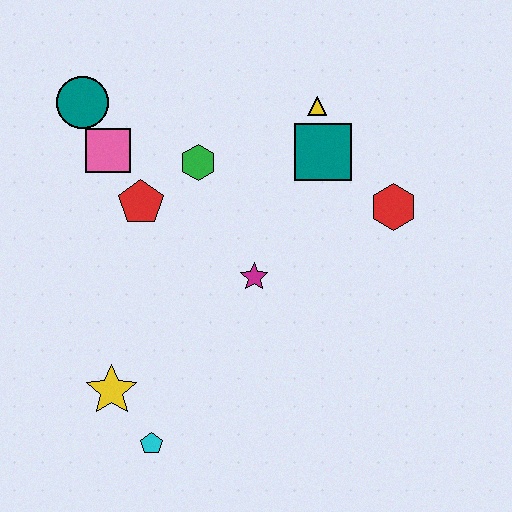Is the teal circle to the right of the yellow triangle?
No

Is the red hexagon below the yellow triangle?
Yes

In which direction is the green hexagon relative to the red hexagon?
The green hexagon is to the left of the red hexagon.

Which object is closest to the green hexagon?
The red pentagon is closest to the green hexagon.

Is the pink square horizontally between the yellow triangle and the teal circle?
Yes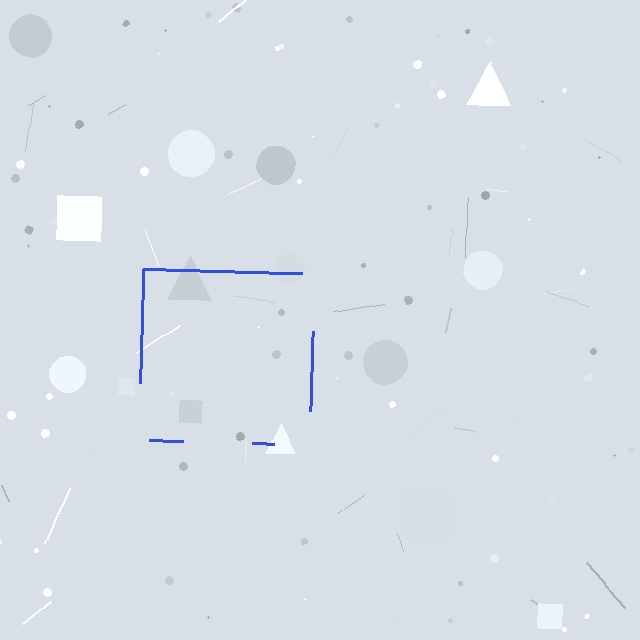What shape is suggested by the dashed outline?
The dashed outline suggests a square.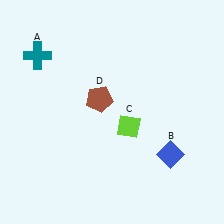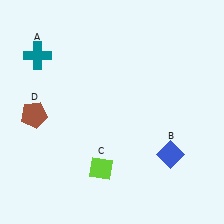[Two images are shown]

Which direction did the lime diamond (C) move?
The lime diamond (C) moved down.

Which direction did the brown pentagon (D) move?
The brown pentagon (D) moved left.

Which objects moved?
The objects that moved are: the lime diamond (C), the brown pentagon (D).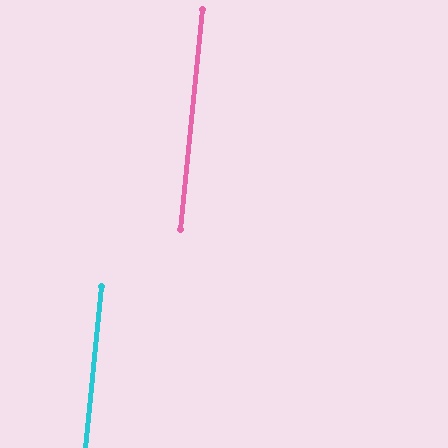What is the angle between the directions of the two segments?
Approximately 0 degrees.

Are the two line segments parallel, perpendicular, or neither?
Parallel — their directions differ by only 0.1°.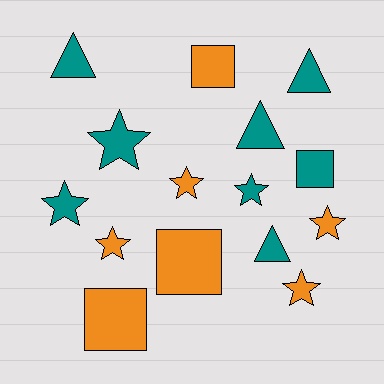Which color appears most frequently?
Teal, with 8 objects.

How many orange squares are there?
There are 3 orange squares.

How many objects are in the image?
There are 15 objects.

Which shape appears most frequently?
Star, with 7 objects.